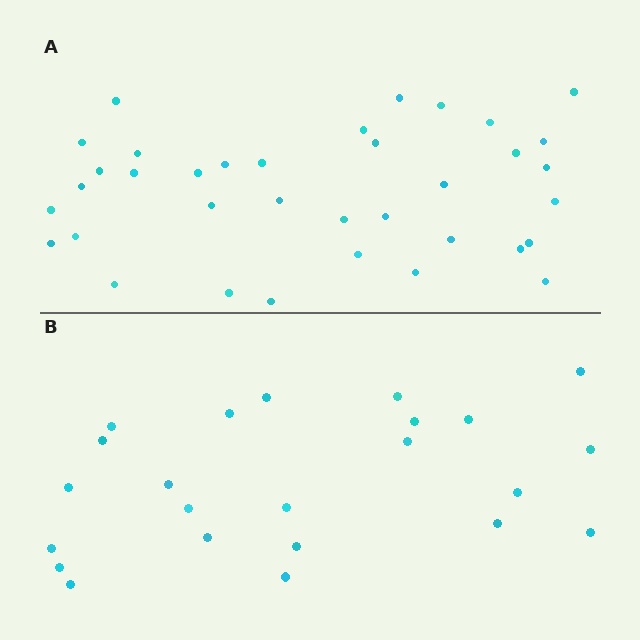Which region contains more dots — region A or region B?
Region A (the top region) has more dots.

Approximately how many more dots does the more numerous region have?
Region A has approximately 15 more dots than region B.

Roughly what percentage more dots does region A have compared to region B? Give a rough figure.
About 55% more.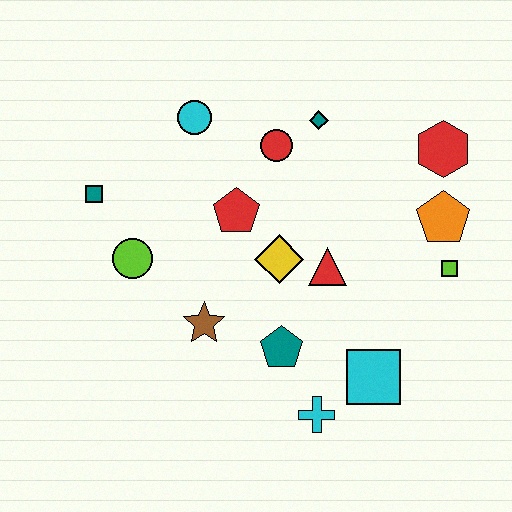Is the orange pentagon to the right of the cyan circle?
Yes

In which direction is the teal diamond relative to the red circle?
The teal diamond is to the right of the red circle.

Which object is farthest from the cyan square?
The teal square is farthest from the cyan square.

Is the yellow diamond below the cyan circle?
Yes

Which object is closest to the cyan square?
The cyan cross is closest to the cyan square.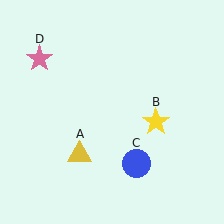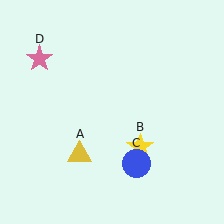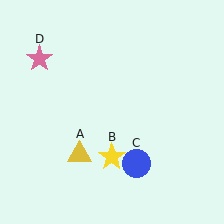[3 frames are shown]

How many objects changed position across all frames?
1 object changed position: yellow star (object B).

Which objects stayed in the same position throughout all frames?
Yellow triangle (object A) and blue circle (object C) and pink star (object D) remained stationary.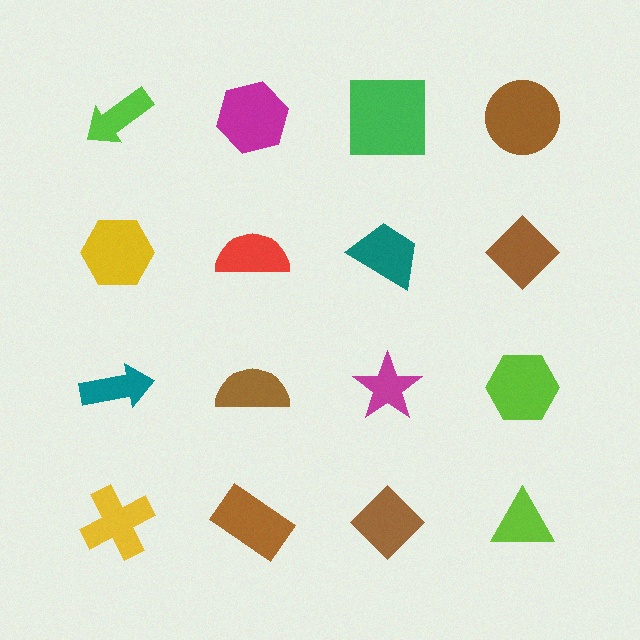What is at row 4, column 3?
A brown diamond.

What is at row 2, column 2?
A red semicircle.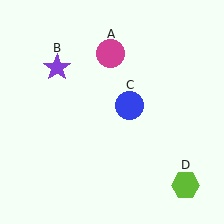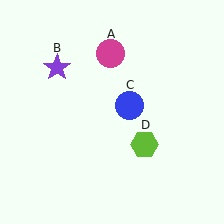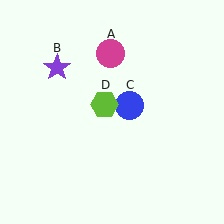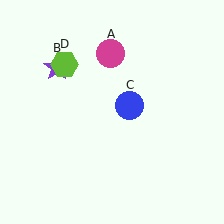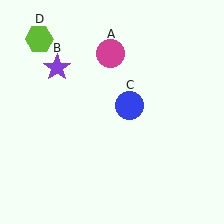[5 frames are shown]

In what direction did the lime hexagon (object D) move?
The lime hexagon (object D) moved up and to the left.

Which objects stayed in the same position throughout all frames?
Magenta circle (object A) and purple star (object B) and blue circle (object C) remained stationary.